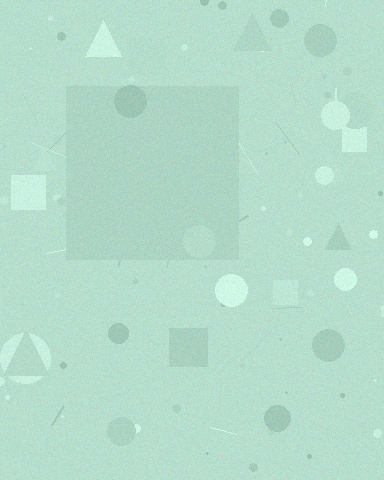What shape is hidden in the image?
A square is hidden in the image.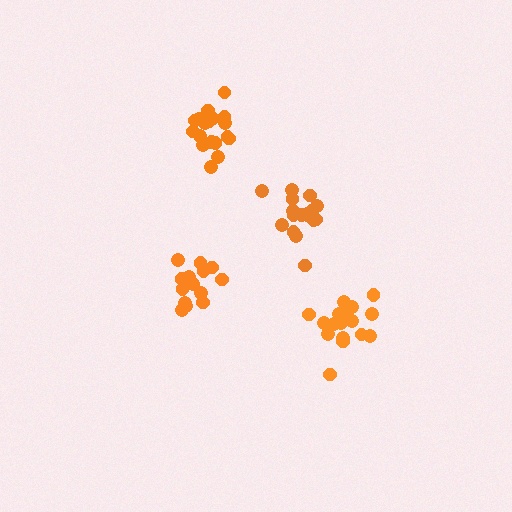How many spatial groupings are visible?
There are 4 spatial groupings.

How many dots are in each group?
Group 1: 17 dots, Group 2: 18 dots, Group 3: 17 dots, Group 4: 14 dots (66 total).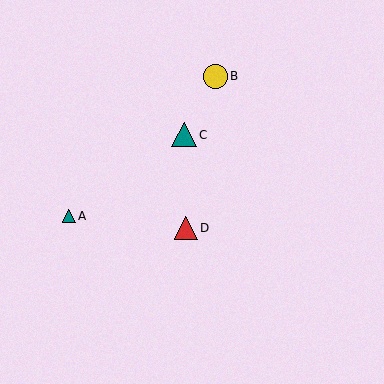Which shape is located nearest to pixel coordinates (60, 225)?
The teal triangle (labeled A) at (69, 216) is nearest to that location.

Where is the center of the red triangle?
The center of the red triangle is at (186, 228).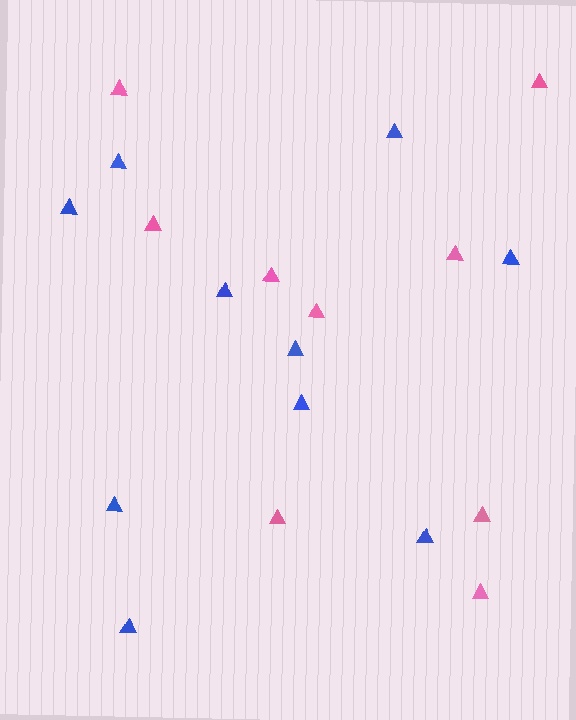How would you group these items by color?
There are 2 groups: one group of blue triangles (10) and one group of pink triangles (9).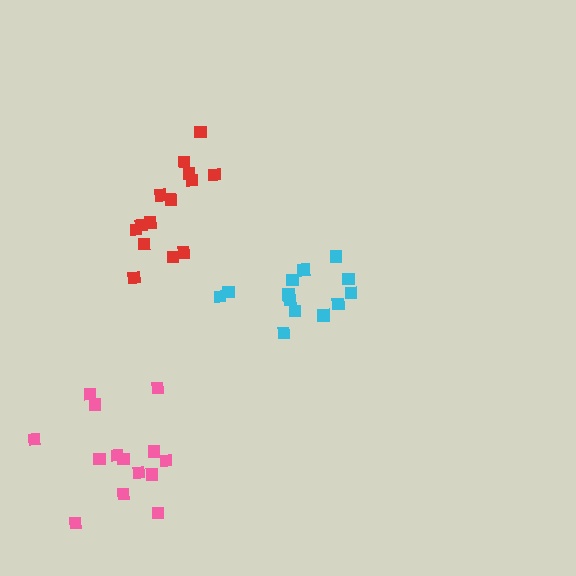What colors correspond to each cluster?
The clusters are colored: red, pink, cyan.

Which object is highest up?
The red cluster is topmost.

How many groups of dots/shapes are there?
There are 3 groups.